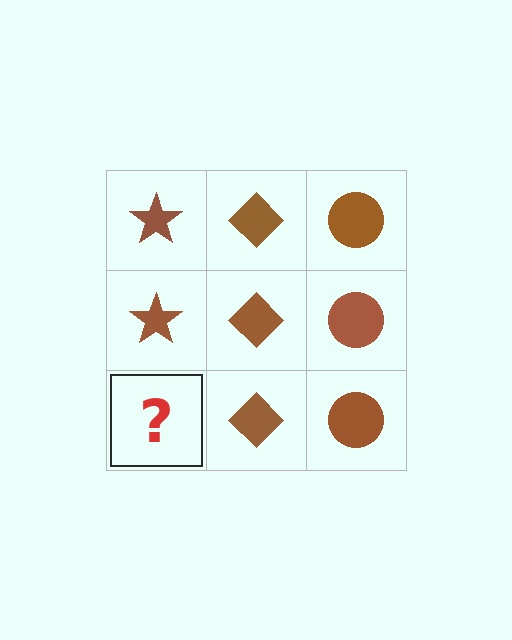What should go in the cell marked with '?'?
The missing cell should contain a brown star.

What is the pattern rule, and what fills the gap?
The rule is that each column has a consistent shape. The gap should be filled with a brown star.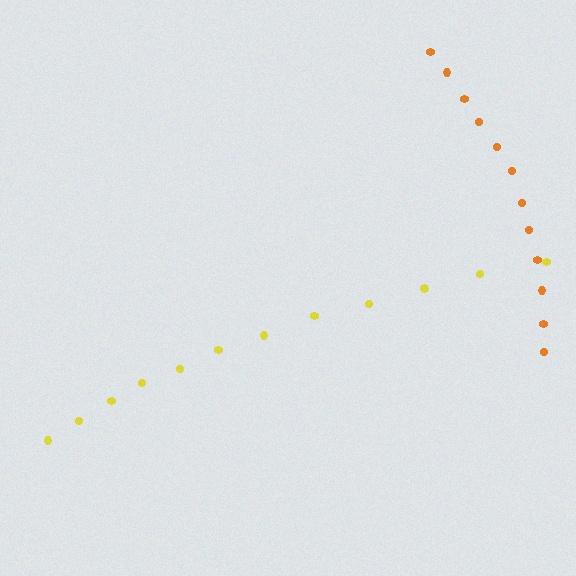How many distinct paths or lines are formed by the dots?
There are 2 distinct paths.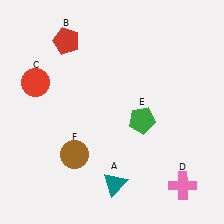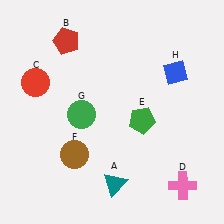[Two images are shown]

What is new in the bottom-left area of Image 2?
A green circle (G) was added in the bottom-left area of Image 2.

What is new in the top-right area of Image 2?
A blue diamond (H) was added in the top-right area of Image 2.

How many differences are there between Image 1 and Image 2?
There are 2 differences between the two images.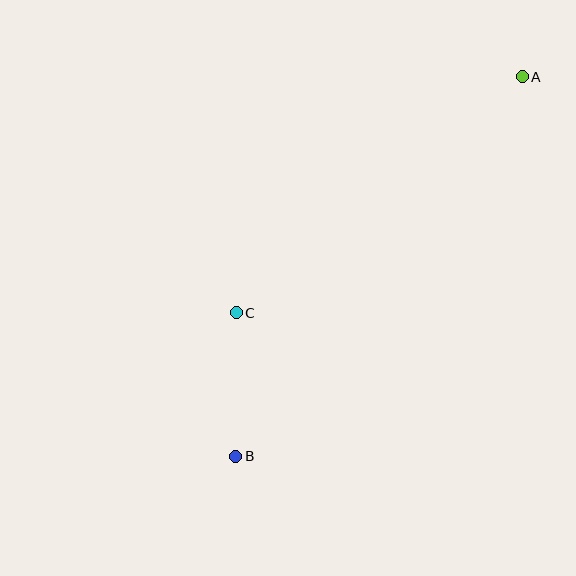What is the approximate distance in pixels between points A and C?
The distance between A and C is approximately 371 pixels.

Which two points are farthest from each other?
Points A and B are farthest from each other.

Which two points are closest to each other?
Points B and C are closest to each other.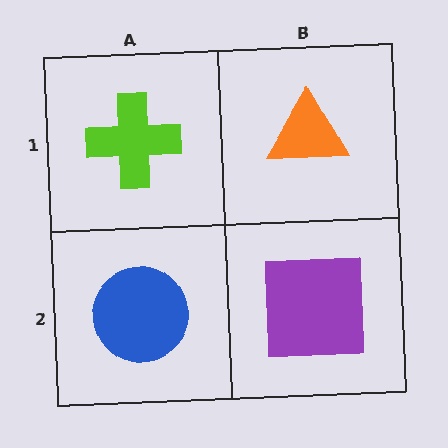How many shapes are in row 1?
2 shapes.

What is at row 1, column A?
A lime cross.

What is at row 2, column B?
A purple square.